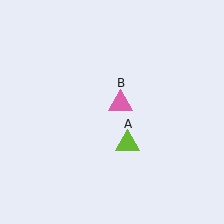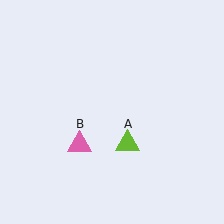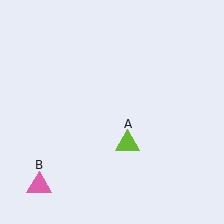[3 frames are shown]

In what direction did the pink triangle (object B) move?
The pink triangle (object B) moved down and to the left.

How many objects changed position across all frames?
1 object changed position: pink triangle (object B).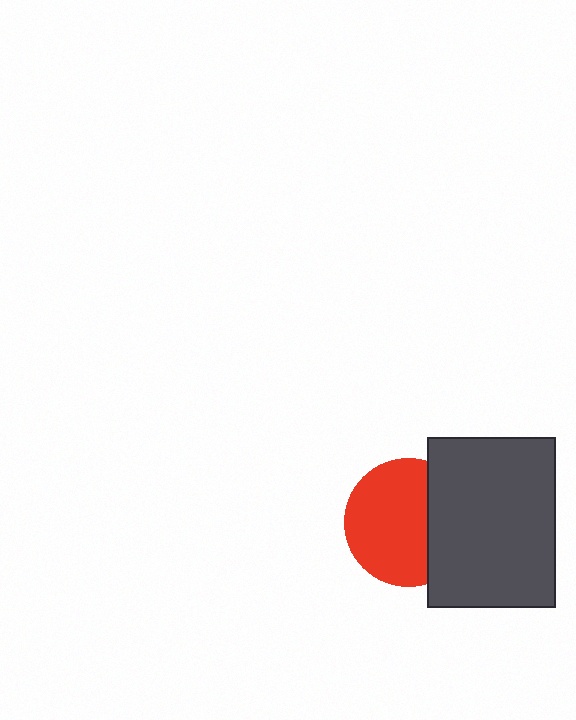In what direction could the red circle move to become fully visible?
The red circle could move left. That would shift it out from behind the dark gray rectangle entirely.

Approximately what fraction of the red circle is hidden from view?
Roughly 31% of the red circle is hidden behind the dark gray rectangle.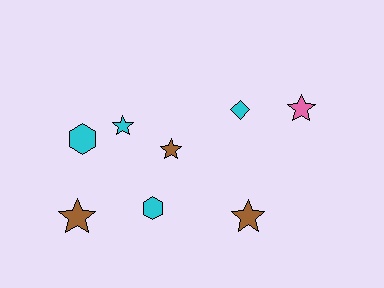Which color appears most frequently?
Cyan, with 4 objects.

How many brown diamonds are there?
There are no brown diamonds.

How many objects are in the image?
There are 8 objects.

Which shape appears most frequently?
Star, with 5 objects.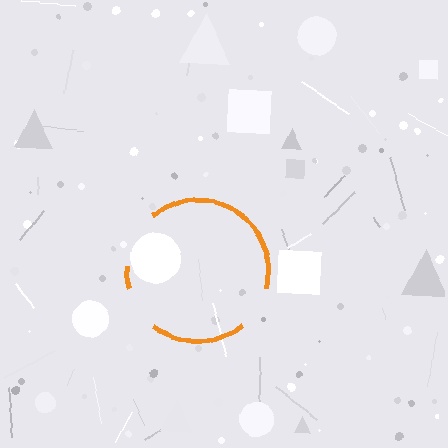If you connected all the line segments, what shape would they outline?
They would outline a circle.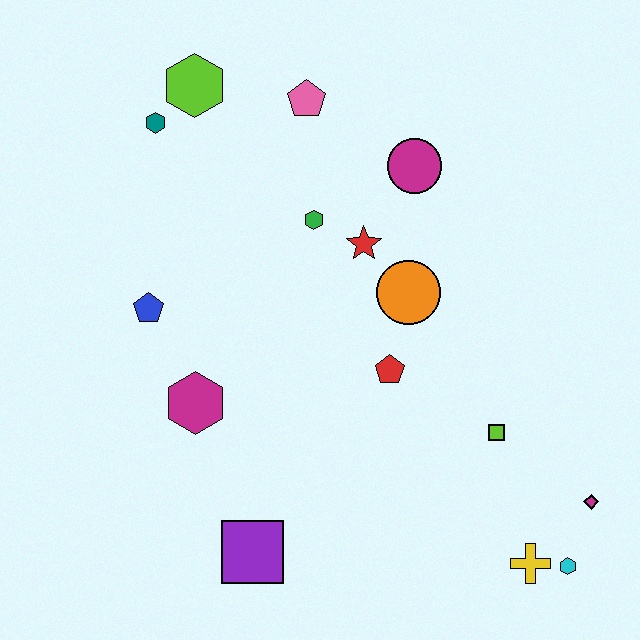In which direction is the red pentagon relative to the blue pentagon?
The red pentagon is to the right of the blue pentagon.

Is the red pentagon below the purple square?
No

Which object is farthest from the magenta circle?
The cyan hexagon is farthest from the magenta circle.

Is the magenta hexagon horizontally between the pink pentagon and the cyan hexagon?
No